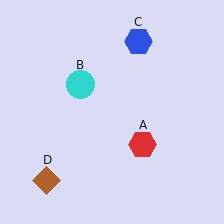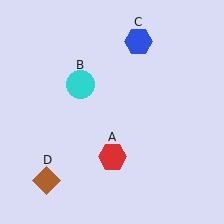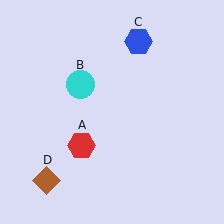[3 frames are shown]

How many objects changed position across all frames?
1 object changed position: red hexagon (object A).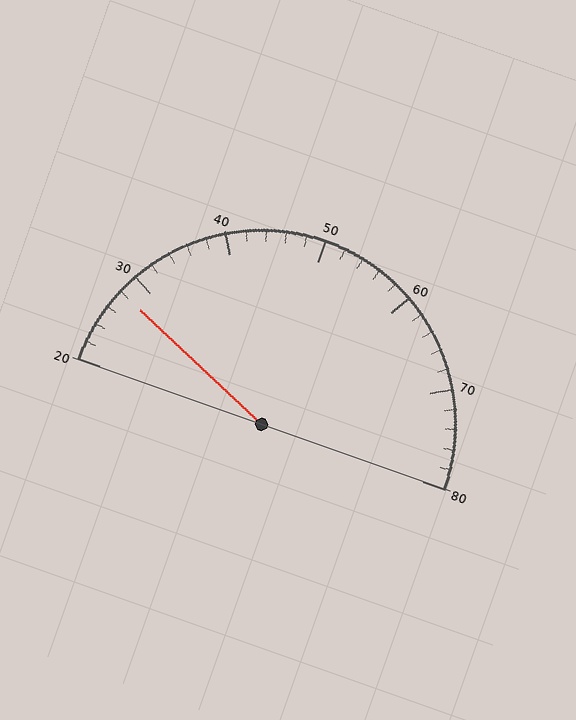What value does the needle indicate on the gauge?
The needle indicates approximately 28.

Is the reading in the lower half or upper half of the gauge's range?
The reading is in the lower half of the range (20 to 80).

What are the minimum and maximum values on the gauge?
The gauge ranges from 20 to 80.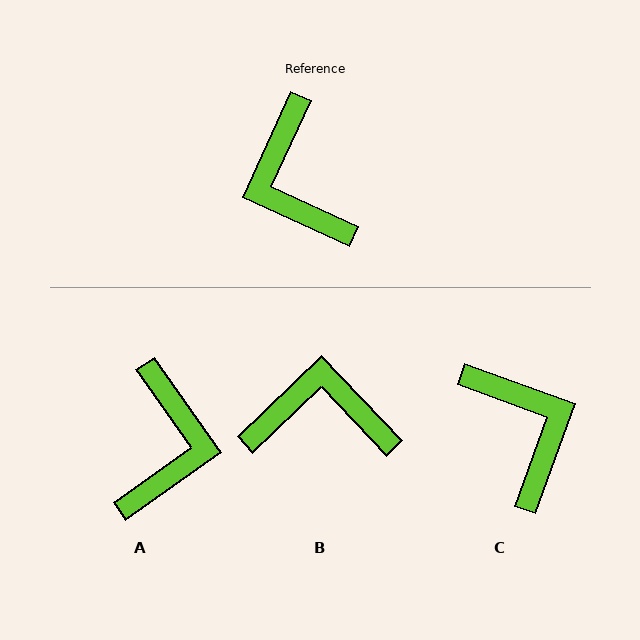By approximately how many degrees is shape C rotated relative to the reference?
Approximately 175 degrees clockwise.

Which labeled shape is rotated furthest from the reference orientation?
C, about 175 degrees away.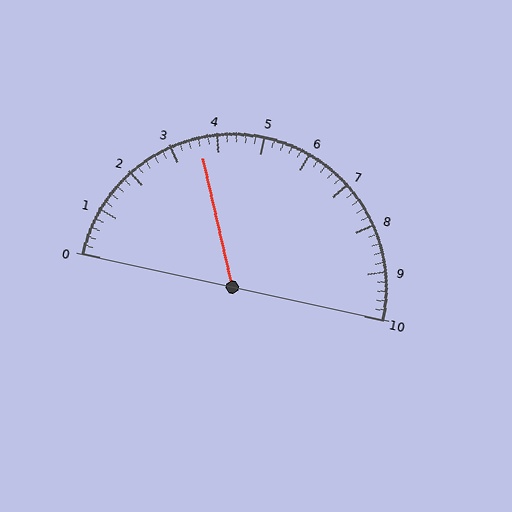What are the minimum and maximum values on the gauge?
The gauge ranges from 0 to 10.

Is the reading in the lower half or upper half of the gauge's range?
The reading is in the lower half of the range (0 to 10).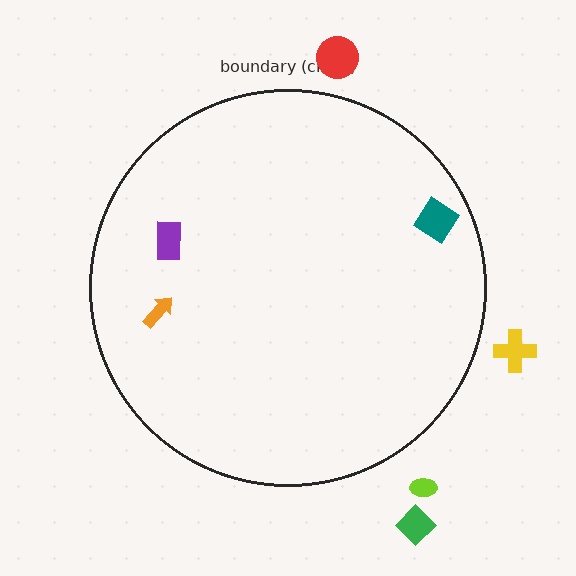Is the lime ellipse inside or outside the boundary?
Outside.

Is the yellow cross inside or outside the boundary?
Outside.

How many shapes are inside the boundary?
3 inside, 4 outside.